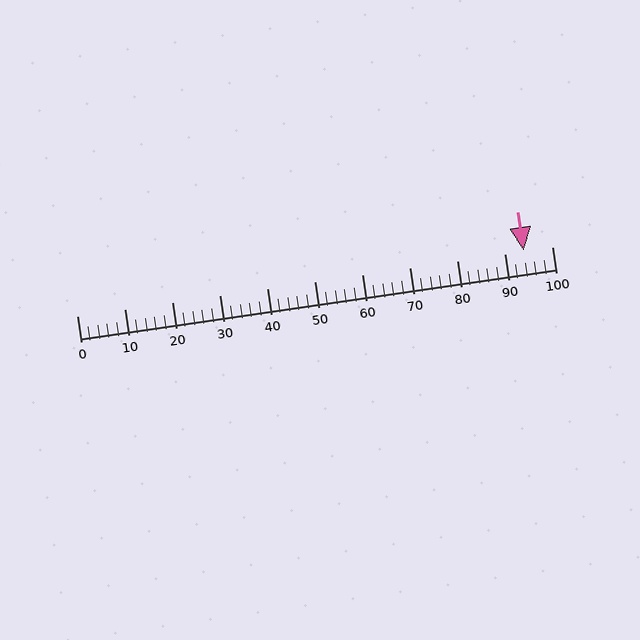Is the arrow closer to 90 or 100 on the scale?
The arrow is closer to 90.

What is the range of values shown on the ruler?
The ruler shows values from 0 to 100.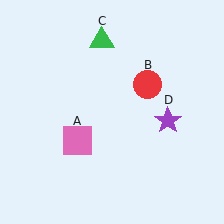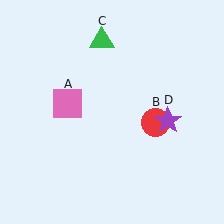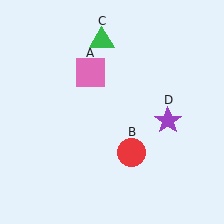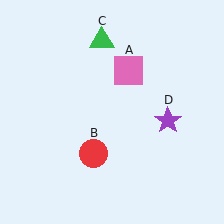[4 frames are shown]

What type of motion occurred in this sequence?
The pink square (object A), red circle (object B) rotated clockwise around the center of the scene.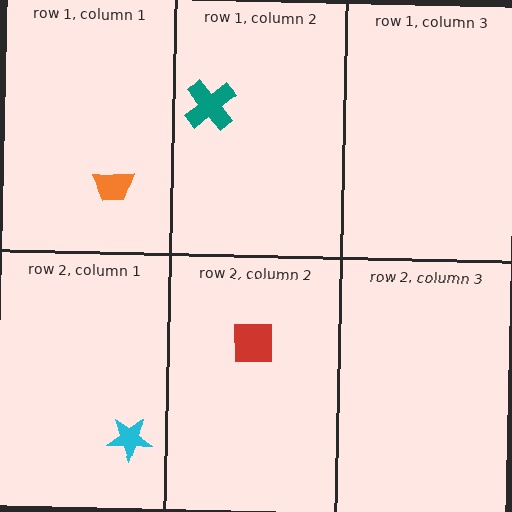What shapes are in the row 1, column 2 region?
The teal cross.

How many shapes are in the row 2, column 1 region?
1.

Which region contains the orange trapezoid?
The row 1, column 1 region.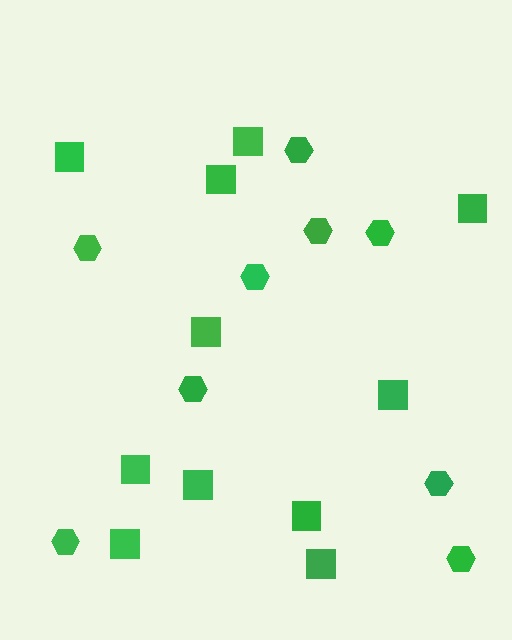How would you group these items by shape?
There are 2 groups: one group of squares (11) and one group of hexagons (9).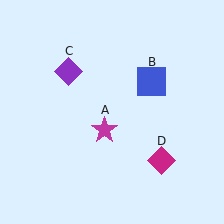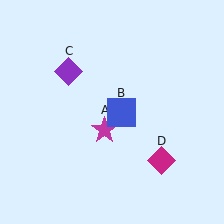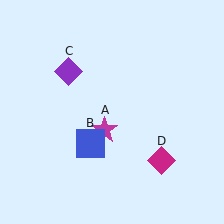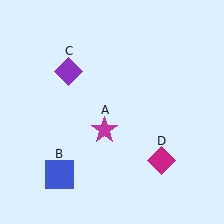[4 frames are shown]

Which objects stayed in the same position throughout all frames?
Magenta star (object A) and purple diamond (object C) and magenta diamond (object D) remained stationary.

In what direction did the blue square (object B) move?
The blue square (object B) moved down and to the left.